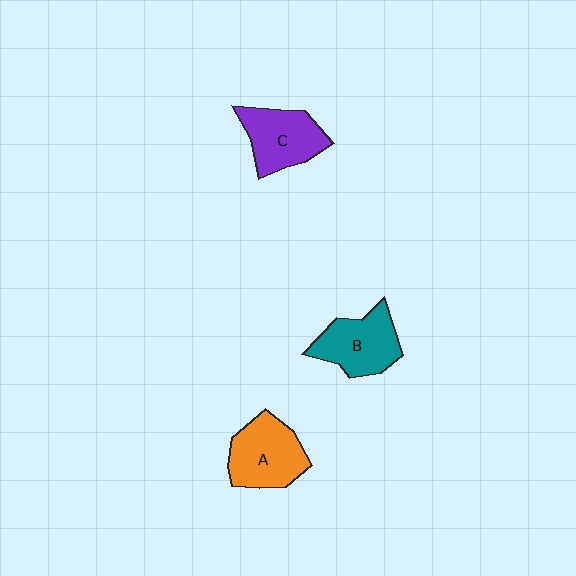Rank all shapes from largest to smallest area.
From largest to smallest: A (orange), B (teal), C (purple).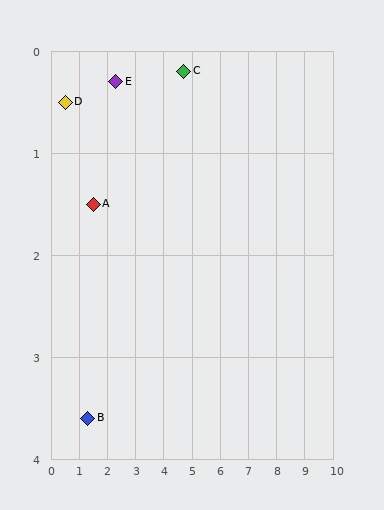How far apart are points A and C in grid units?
Points A and C are about 3.5 grid units apart.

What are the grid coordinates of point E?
Point E is at approximately (2.3, 0.3).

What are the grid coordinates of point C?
Point C is at approximately (4.7, 0.2).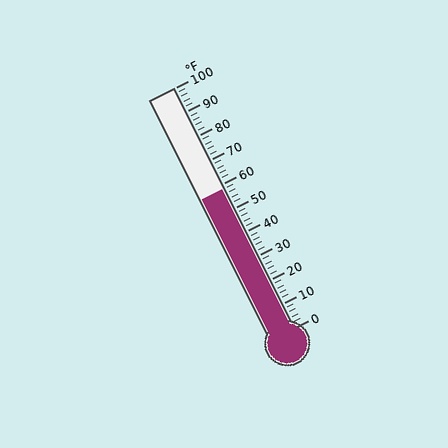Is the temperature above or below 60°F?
The temperature is below 60°F.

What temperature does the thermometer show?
The thermometer shows approximately 58°F.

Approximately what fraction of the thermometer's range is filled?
The thermometer is filled to approximately 60% of its range.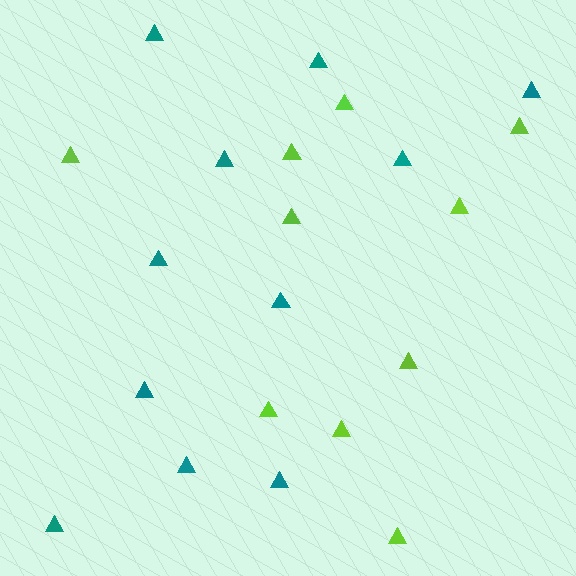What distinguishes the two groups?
There are 2 groups: one group of lime triangles (10) and one group of teal triangles (11).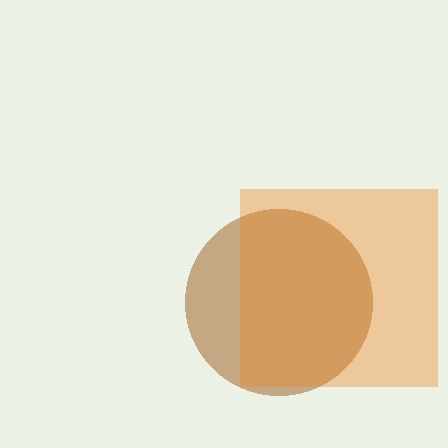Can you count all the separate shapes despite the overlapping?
Yes, there are 2 separate shapes.